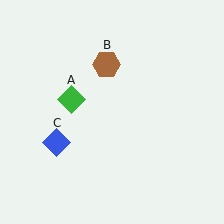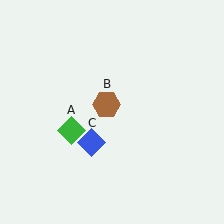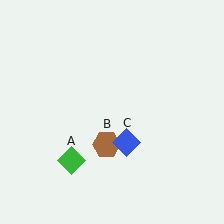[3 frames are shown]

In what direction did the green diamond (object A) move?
The green diamond (object A) moved down.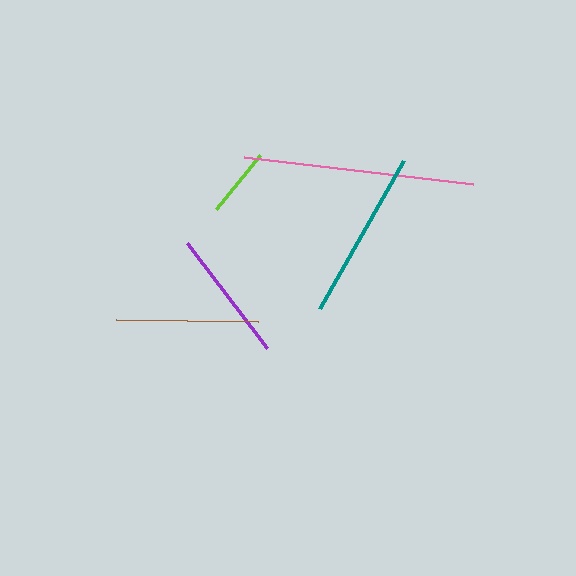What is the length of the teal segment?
The teal segment is approximately 170 pixels long.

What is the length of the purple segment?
The purple segment is approximately 133 pixels long.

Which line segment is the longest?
The pink line is the longest at approximately 231 pixels.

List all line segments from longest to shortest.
From longest to shortest: pink, teal, brown, purple, lime.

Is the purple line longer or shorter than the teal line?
The teal line is longer than the purple line.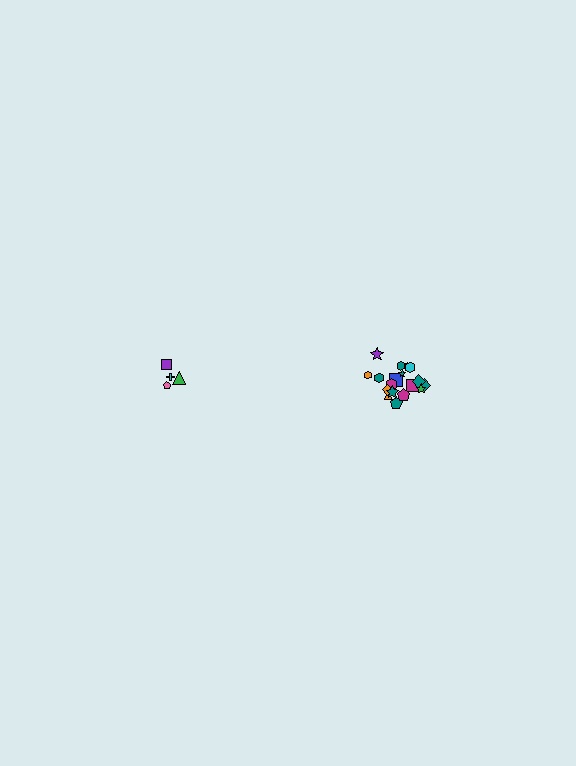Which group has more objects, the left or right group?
The right group.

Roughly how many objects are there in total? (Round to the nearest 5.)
Roughly 20 objects in total.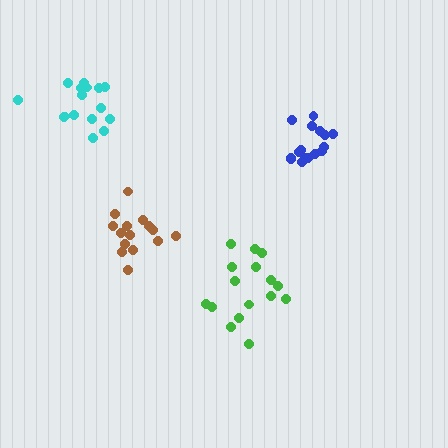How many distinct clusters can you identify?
There are 4 distinct clusters.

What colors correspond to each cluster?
The clusters are colored: blue, cyan, brown, green.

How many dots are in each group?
Group 1: 16 dots, Group 2: 16 dots, Group 3: 15 dots, Group 4: 16 dots (63 total).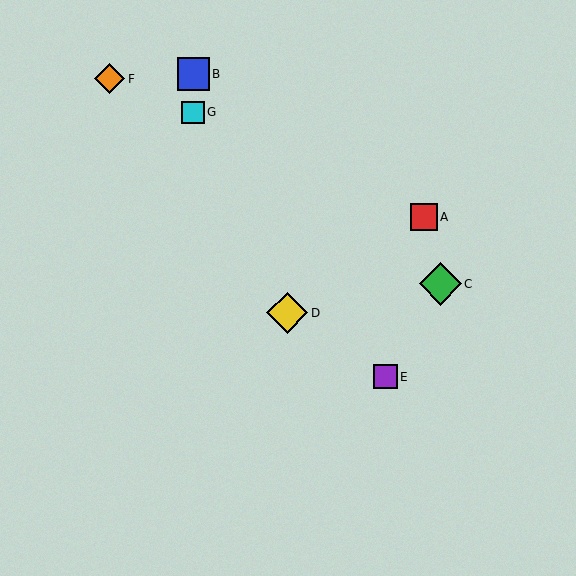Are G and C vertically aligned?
No, G is at x≈193 and C is at x≈440.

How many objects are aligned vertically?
2 objects (B, G) are aligned vertically.